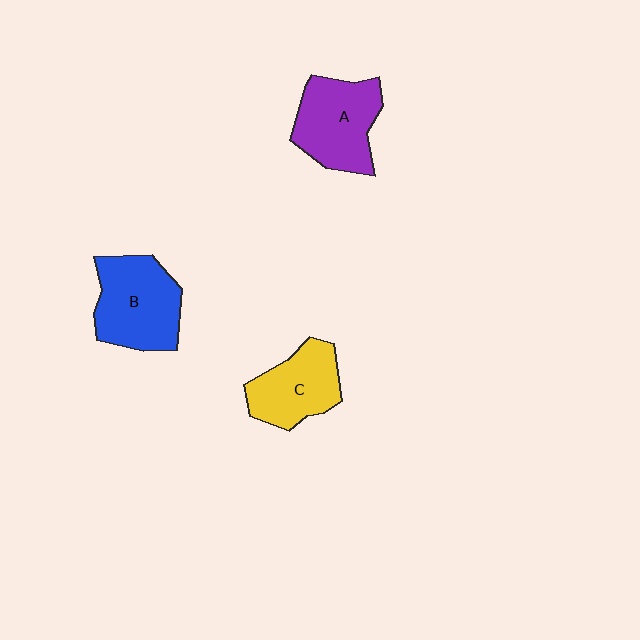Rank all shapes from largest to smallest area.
From largest to smallest: B (blue), A (purple), C (yellow).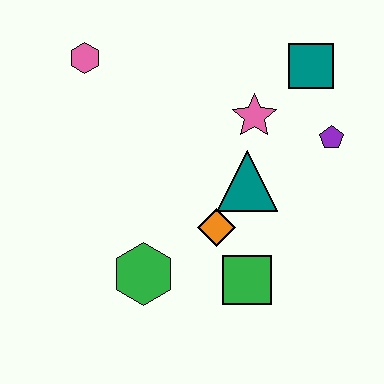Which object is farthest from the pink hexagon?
The green square is farthest from the pink hexagon.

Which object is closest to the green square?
The orange diamond is closest to the green square.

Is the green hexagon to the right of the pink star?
No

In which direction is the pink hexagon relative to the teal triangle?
The pink hexagon is to the left of the teal triangle.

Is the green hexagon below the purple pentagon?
Yes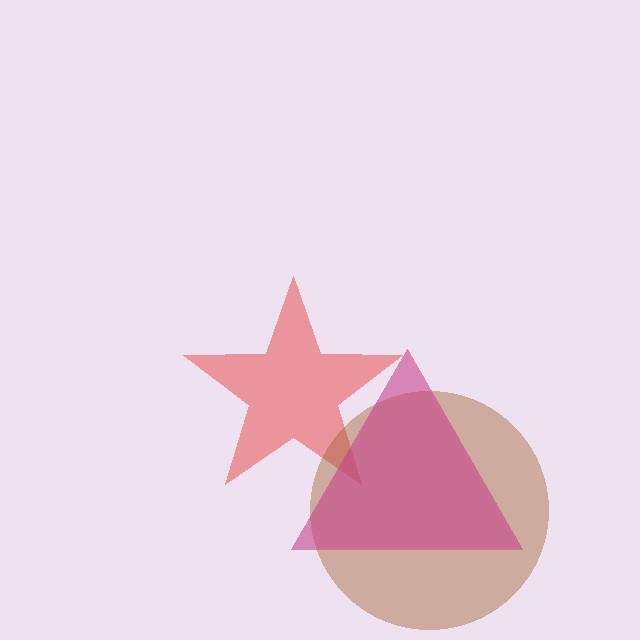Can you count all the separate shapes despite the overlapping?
Yes, there are 3 separate shapes.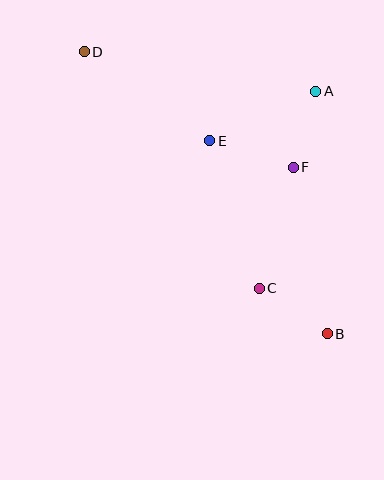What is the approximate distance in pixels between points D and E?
The distance between D and E is approximately 154 pixels.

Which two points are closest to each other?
Points A and F are closest to each other.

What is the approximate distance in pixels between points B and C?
The distance between B and C is approximately 82 pixels.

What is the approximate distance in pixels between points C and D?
The distance between C and D is approximately 294 pixels.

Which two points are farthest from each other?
Points B and D are farthest from each other.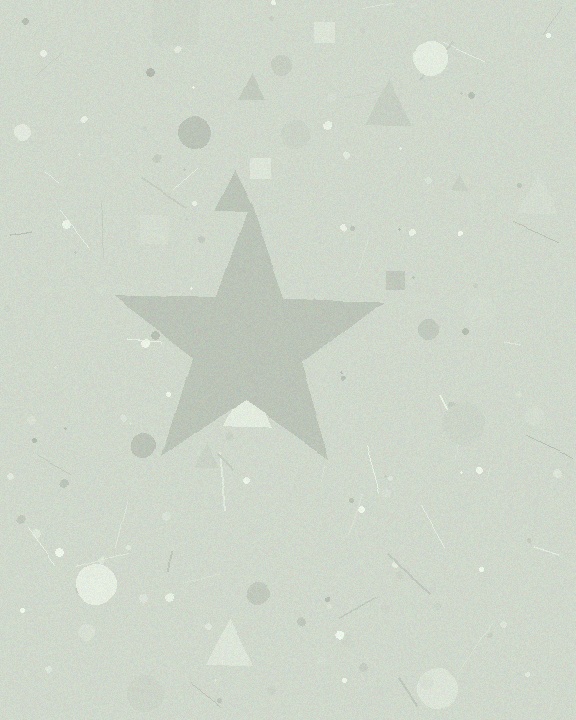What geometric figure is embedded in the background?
A star is embedded in the background.